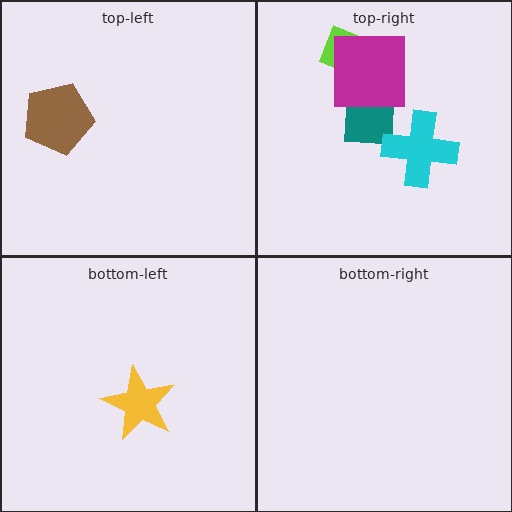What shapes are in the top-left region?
The brown pentagon.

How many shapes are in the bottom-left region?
1.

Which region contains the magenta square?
The top-right region.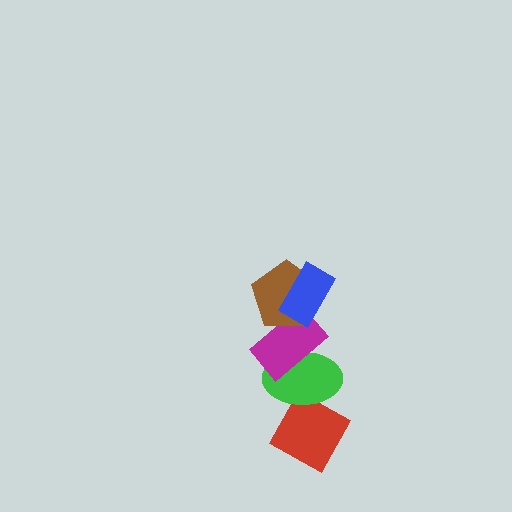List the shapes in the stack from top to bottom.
From top to bottom: the blue rectangle, the brown pentagon, the magenta rectangle, the green ellipse, the red diamond.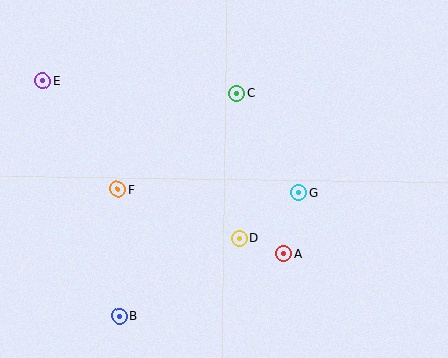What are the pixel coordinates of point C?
Point C is at (237, 93).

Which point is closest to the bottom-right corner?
Point A is closest to the bottom-right corner.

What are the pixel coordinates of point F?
Point F is at (117, 189).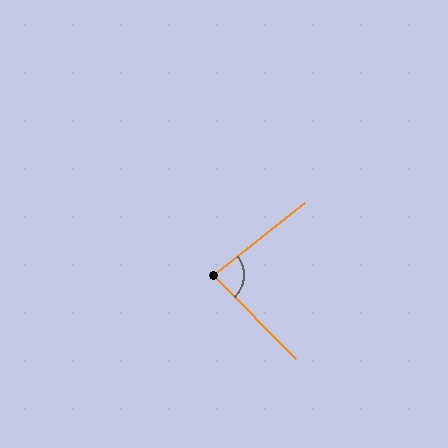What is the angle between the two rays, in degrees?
Approximately 83 degrees.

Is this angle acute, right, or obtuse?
It is acute.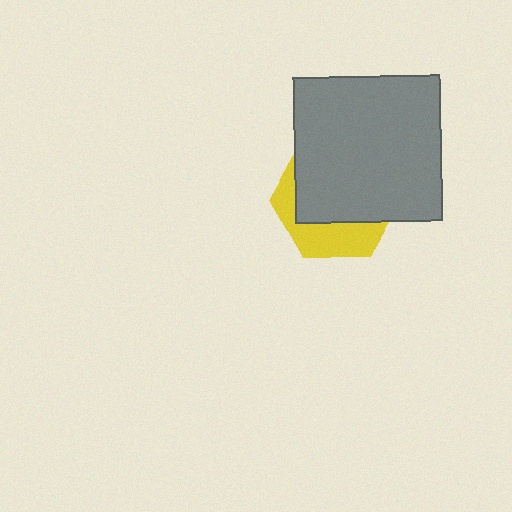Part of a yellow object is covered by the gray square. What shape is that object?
It is a hexagon.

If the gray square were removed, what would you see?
You would see the complete yellow hexagon.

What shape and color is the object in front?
The object in front is a gray square.